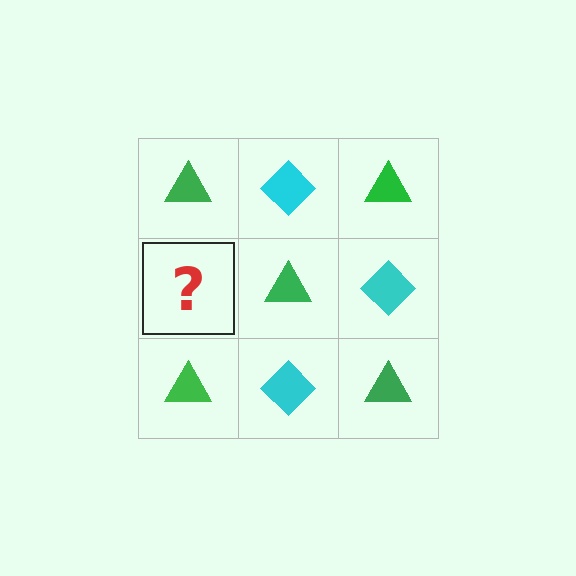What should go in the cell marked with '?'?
The missing cell should contain a cyan diamond.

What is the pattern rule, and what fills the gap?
The rule is that it alternates green triangle and cyan diamond in a checkerboard pattern. The gap should be filled with a cyan diamond.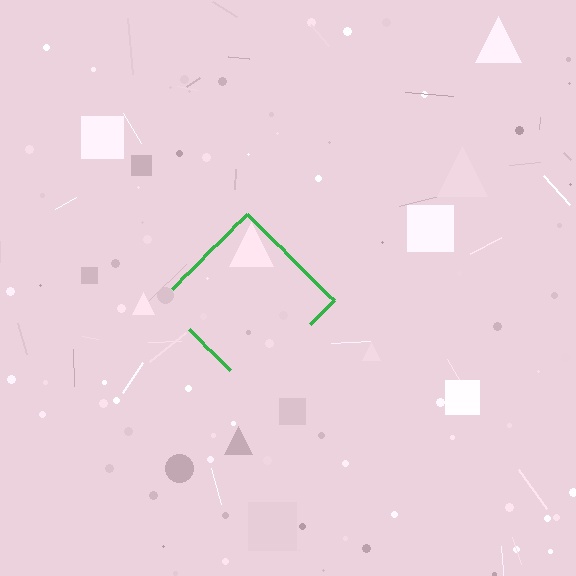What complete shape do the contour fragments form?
The contour fragments form a diamond.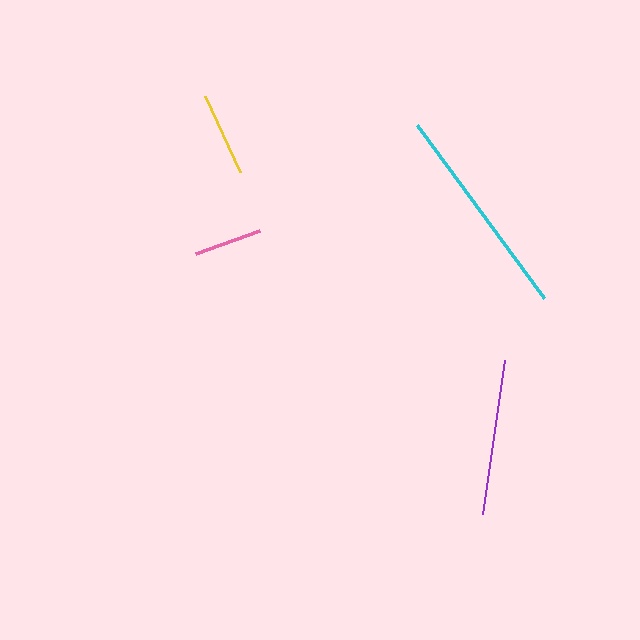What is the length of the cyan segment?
The cyan segment is approximately 214 pixels long.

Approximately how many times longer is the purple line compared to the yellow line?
The purple line is approximately 1.9 times the length of the yellow line.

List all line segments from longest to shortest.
From longest to shortest: cyan, purple, yellow, pink.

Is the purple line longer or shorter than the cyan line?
The cyan line is longer than the purple line.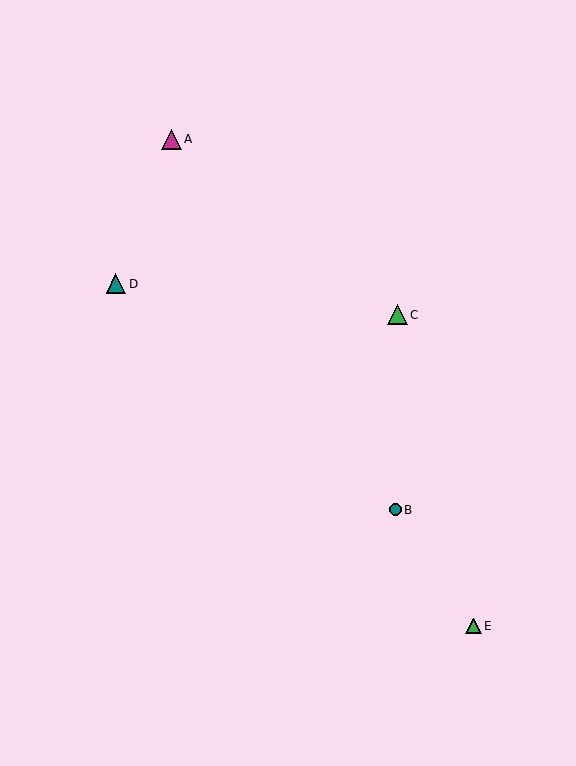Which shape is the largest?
The green triangle (labeled C) is the largest.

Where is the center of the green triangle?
The center of the green triangle is at (397, 315).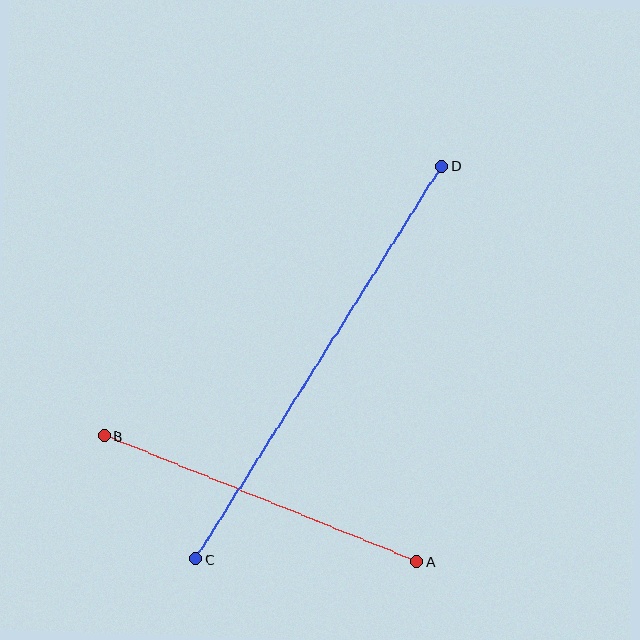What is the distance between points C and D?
The distance is approximately 463 pixels.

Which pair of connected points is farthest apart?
Points C and D are farthest apart.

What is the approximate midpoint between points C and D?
The midpoint is at approximately (319, 363) pixels.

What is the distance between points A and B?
The distance is approximately 337 pixels.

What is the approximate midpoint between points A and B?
The midpoint is at approximately (261, 499) pixels.